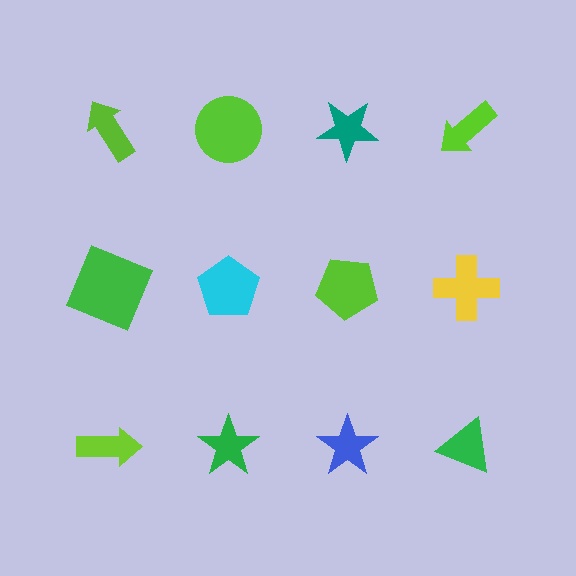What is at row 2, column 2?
A cyan pentagon.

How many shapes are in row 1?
4 shapes.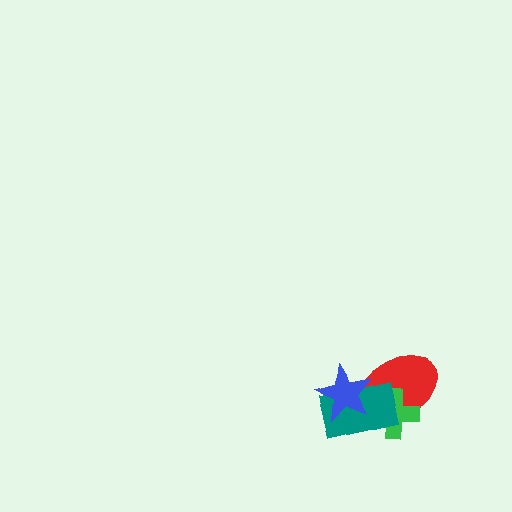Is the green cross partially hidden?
Yes, it is partially covered by another shape.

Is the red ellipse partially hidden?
Yes, it is partially covered by another shape.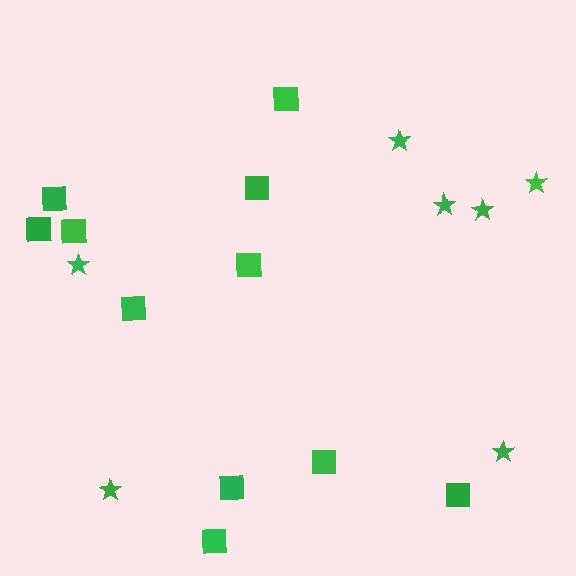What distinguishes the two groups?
There are 2 groups: one group of stars (7) and one group of squares (11).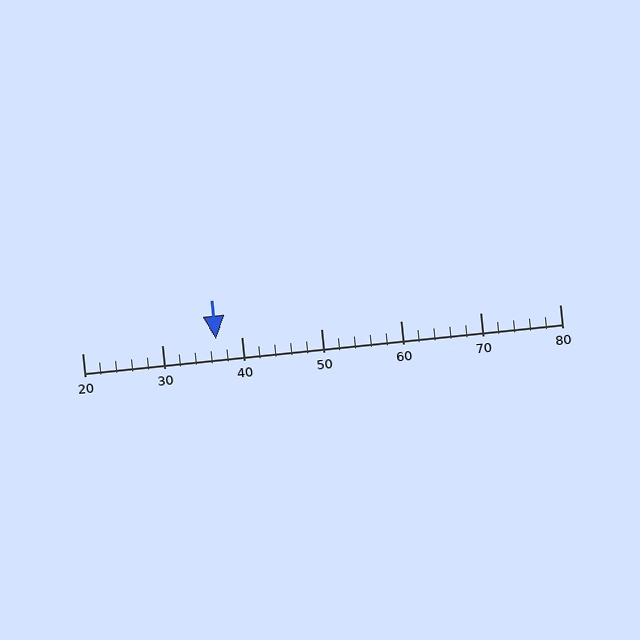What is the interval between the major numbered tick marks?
The major tick marks are spaced 10 units apart.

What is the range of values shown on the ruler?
The ruler shows values from 20 to 80.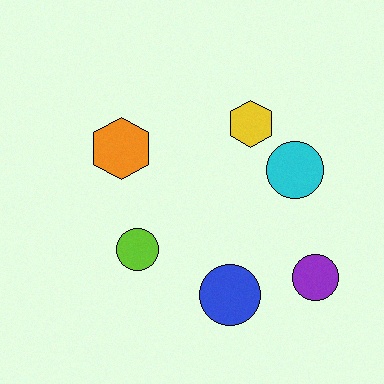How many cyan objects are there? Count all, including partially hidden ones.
There is 1 cyan object.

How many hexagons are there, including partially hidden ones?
There are 2 hexagons.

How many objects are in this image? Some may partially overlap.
There are 6 objects.